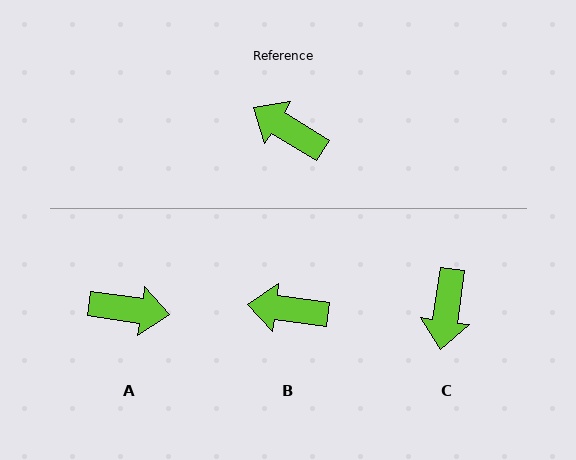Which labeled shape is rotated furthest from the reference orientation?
A, about 157 degrees away.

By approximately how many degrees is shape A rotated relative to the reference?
Approximately 157 degrees clockwise.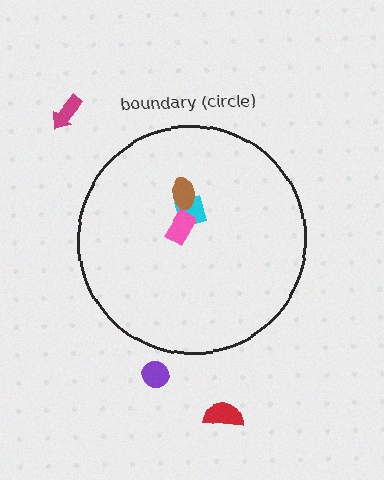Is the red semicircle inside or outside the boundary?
Outside.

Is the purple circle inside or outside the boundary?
Outside.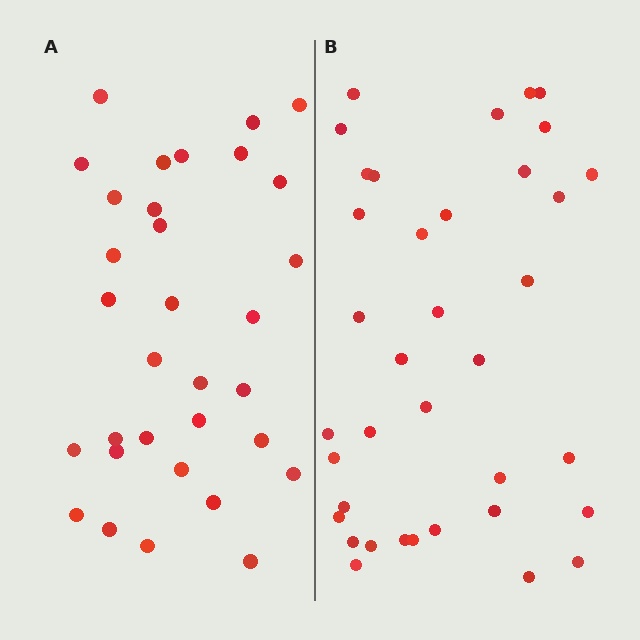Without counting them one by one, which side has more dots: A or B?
Region B (the right region) has more dots.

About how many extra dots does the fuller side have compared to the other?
Region B has about 5 more dots than region A.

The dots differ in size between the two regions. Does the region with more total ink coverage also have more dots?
No. Region A has more total ink coverage because its dots are larger, but region B actually contains more individual dots. Total area can be misleading — the number of items is what matters here.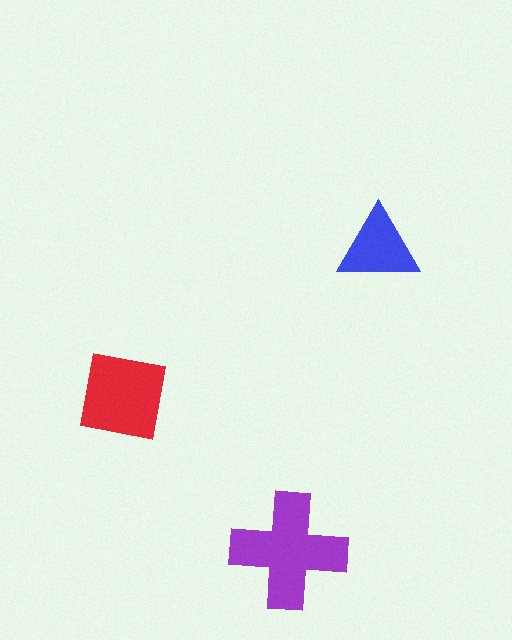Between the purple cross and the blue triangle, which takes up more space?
The purple cross.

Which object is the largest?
The purple cross.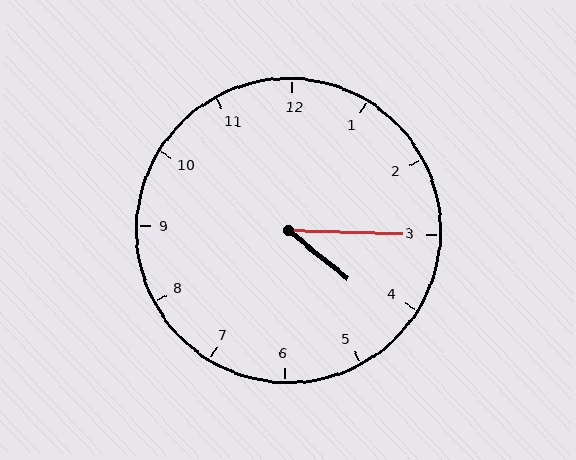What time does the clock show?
4:15.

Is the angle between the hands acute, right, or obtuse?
It is acute.